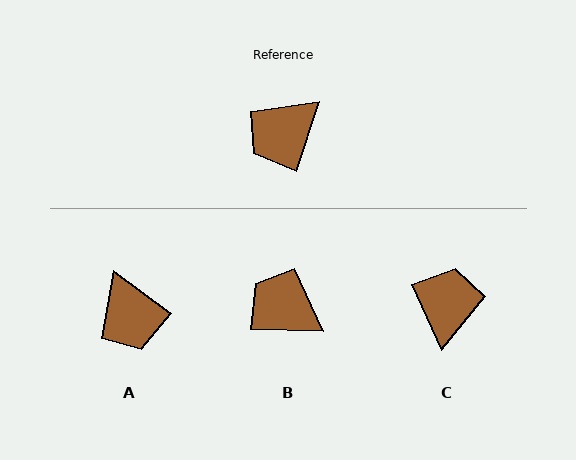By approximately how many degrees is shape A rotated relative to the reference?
Approximately 72 degrees counter-clockwise.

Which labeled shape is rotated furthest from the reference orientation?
C, about 138 degrees away.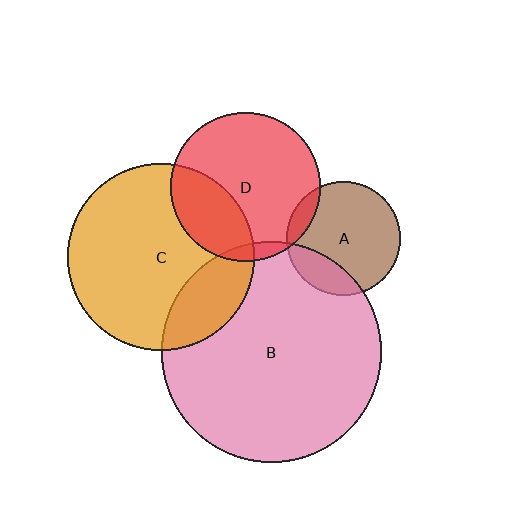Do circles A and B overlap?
Yes.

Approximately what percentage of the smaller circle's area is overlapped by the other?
Approximately 20%.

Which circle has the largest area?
Circle B (pink).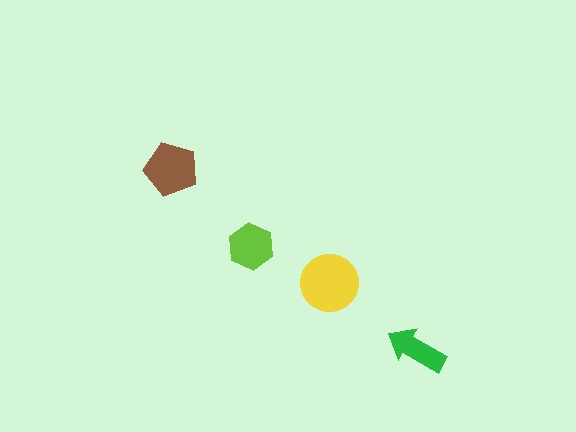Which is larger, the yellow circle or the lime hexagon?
The yellow circle.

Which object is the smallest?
The green arrow.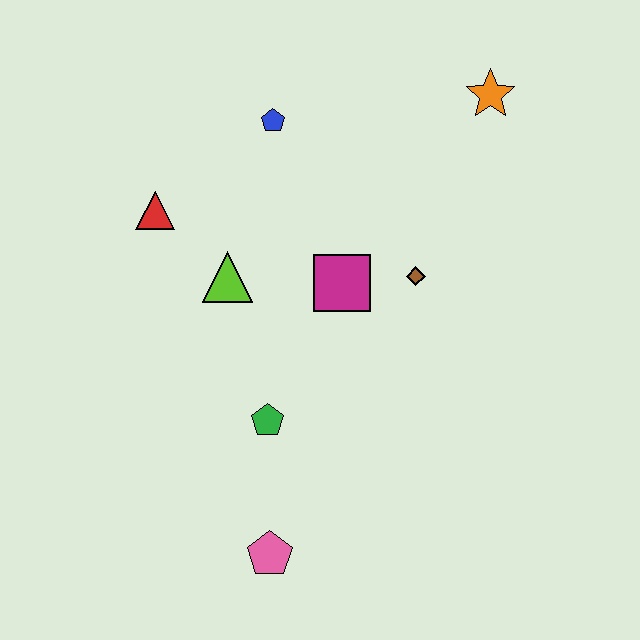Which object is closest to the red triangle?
The lime triangle is closest to the red triangle.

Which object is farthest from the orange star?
The pink pentagon is farthest from the orange star.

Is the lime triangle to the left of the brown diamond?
Yes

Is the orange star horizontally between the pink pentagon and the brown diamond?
No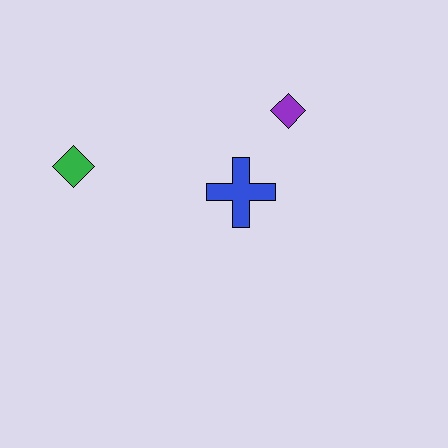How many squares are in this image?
There are no squares.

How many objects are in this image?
There are 3 objects.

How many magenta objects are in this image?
There are no magenta objects.